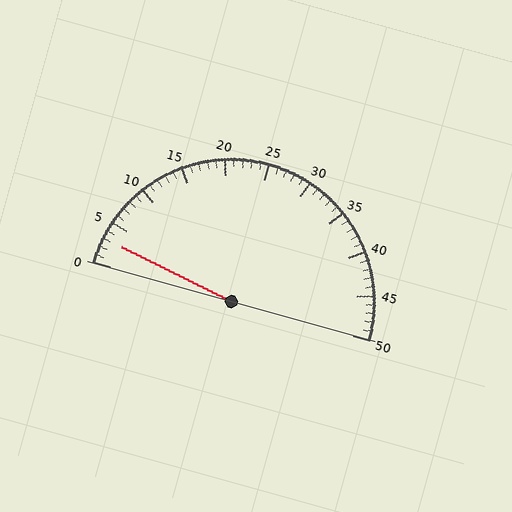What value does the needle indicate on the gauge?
The needle indicates approximately 3.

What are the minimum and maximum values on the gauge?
The gauge ranges from 0 to 50.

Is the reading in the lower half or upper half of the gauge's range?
The reading is in the lower half of the range (0 to 50).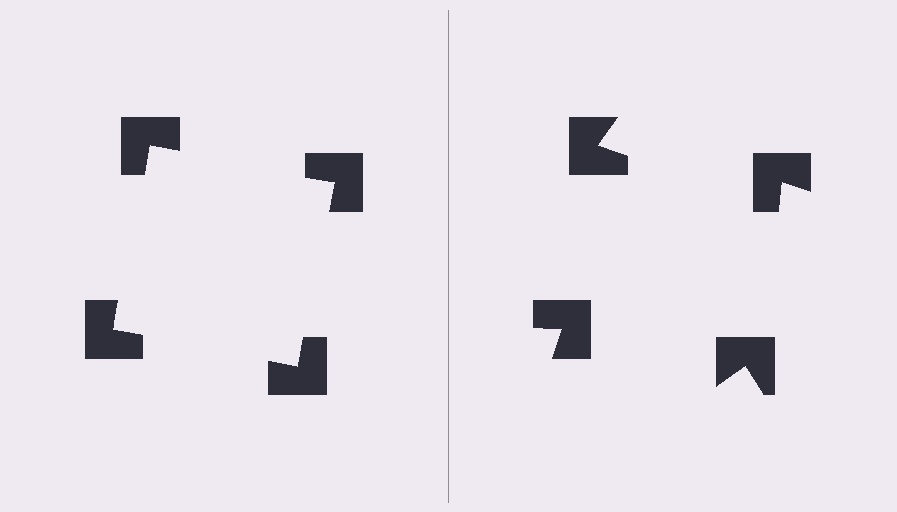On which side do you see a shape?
An illusory square appears on the left side. On the right side the wedge cuts are rotated, so no coherent shape forms.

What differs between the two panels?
The notched squares are positioned identically on both sides; only the wedge orientations differ. On the left they align to a square; on the right they are misaligned.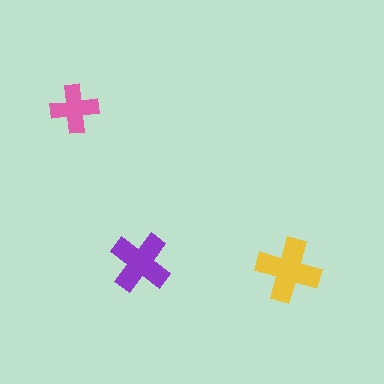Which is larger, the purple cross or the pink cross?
The purple one.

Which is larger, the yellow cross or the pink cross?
The yellow one.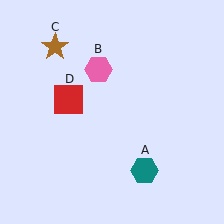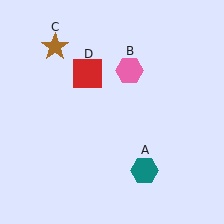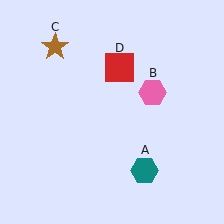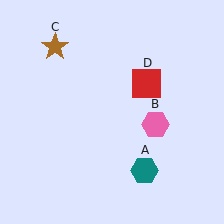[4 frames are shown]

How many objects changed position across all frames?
2 objects changed position: pink hexagon (object B), red square (object D).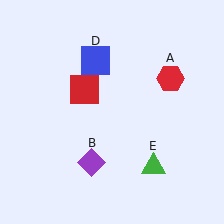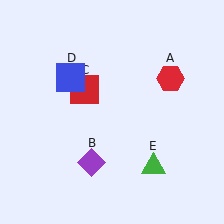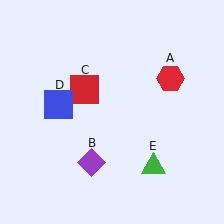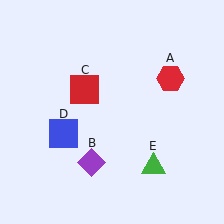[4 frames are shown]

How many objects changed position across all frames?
1 object changed position: blue square (object D).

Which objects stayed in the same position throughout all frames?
Red hexagon (object A) and purple diamond (object B) and red square (object C) and green triangle (object E) remained stationary.